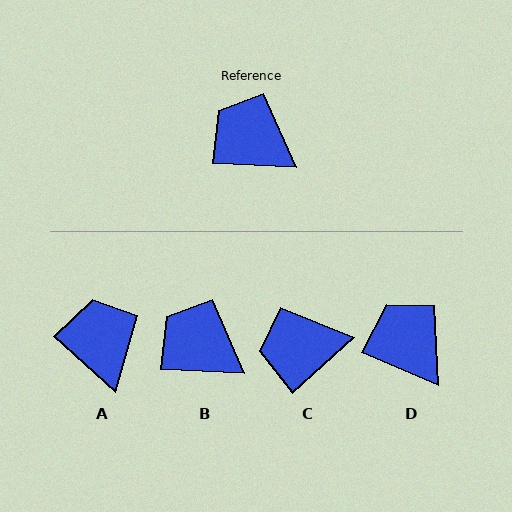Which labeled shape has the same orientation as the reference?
B.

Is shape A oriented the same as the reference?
No, it is off by about 40 degrees.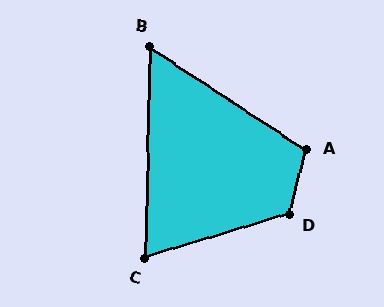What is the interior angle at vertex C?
Approximately 72 degrees (acute).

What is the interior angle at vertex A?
Approximately 108 degrees (obtuse).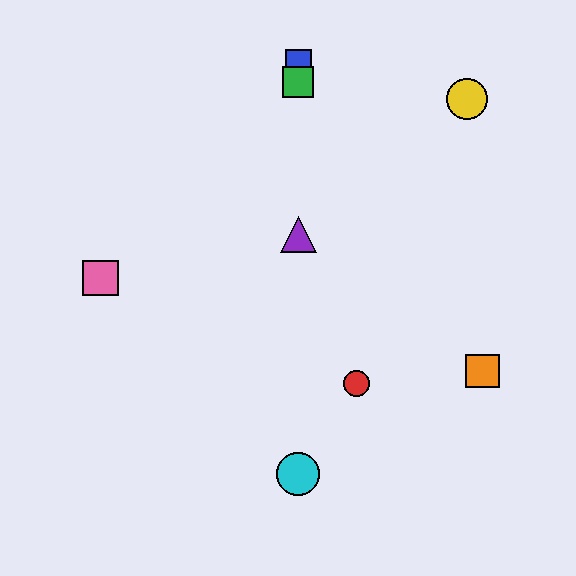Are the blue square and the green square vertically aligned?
Yes, both are at x≈298.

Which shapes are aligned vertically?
The blue square, the green square, the purple triangle, the cyan circle are aligned vertically.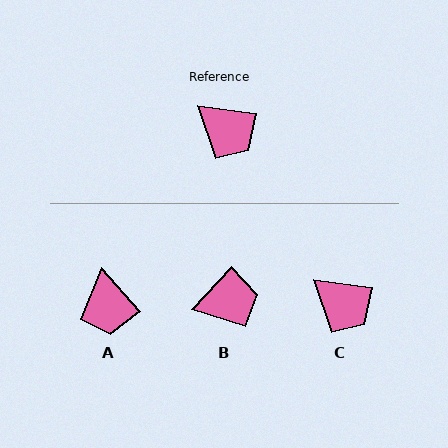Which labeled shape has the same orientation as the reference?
C.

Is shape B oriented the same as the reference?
No, it is off by about 55 degrees.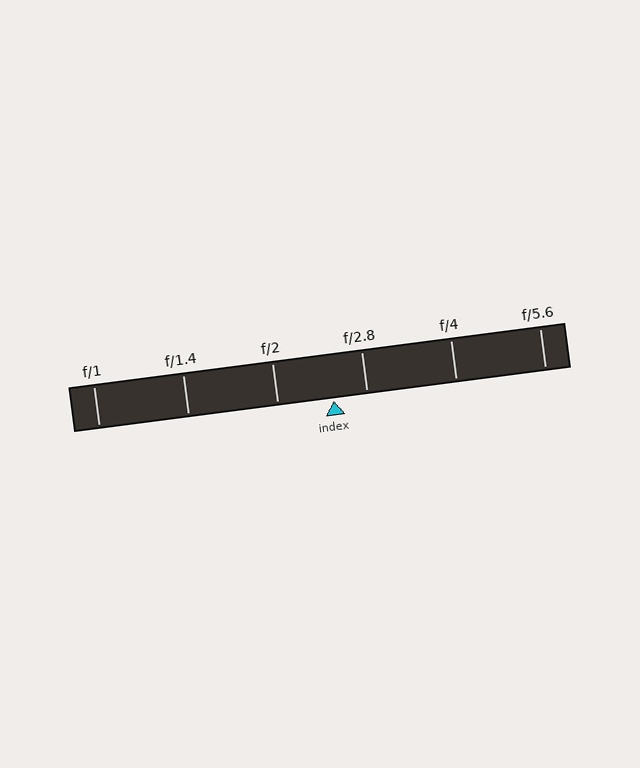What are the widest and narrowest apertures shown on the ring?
The widest aperture shown is f/1 and the narrowest is f/5.6.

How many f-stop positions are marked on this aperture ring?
There are 6 f-stop positions marked.